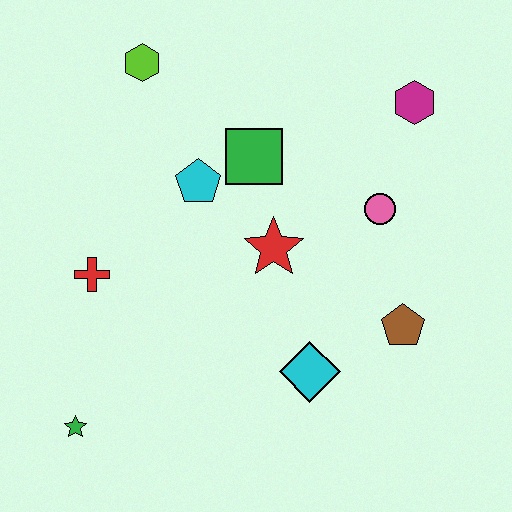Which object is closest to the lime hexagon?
The cyan pentagon is closest to the lime hexagon.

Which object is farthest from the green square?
The green star is farthest from the green square.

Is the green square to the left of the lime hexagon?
No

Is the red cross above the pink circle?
No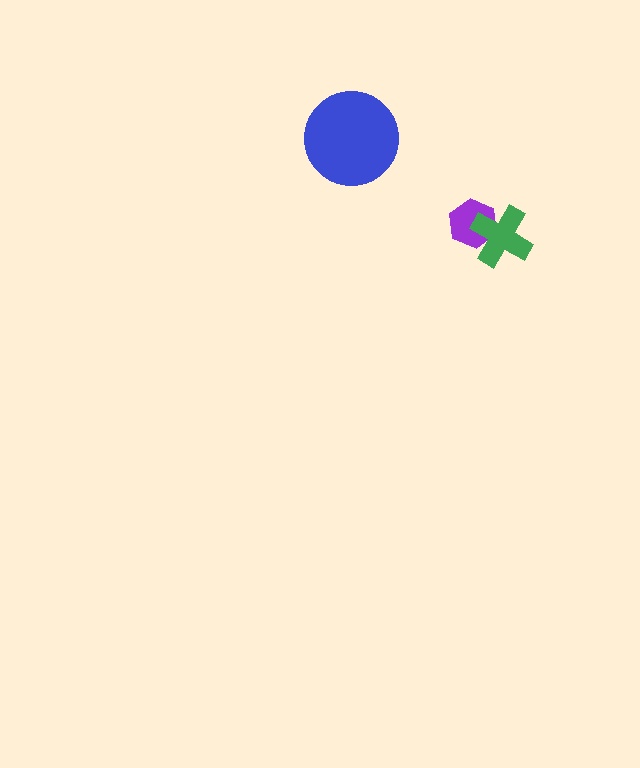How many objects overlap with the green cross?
1 object overlaps with the green cross.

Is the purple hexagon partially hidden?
Yes, it is partially covered by another shape.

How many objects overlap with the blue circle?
0 objects overlap with the blue circle.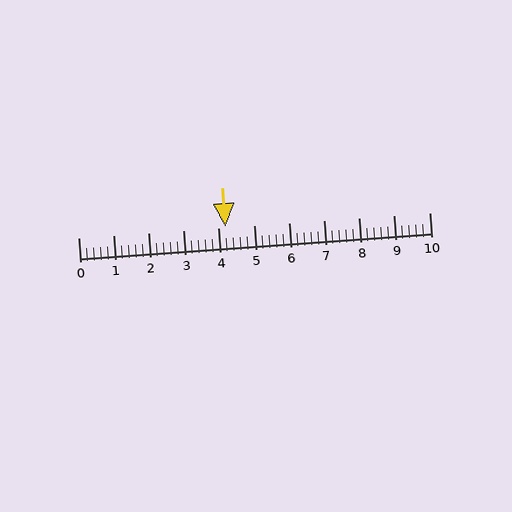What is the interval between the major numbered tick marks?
The major tick marks are spaced 1 units apart.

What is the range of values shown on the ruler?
The ruler shows values from 0 to 10.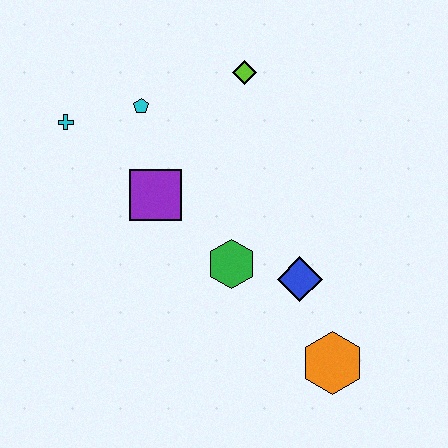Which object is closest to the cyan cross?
The cyan pentagon is closest to the cyan cross.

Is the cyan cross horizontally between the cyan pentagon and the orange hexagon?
No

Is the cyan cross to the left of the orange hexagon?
Yes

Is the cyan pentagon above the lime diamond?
No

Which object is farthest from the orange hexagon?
The cyan cross is farthest from the orange hexagon.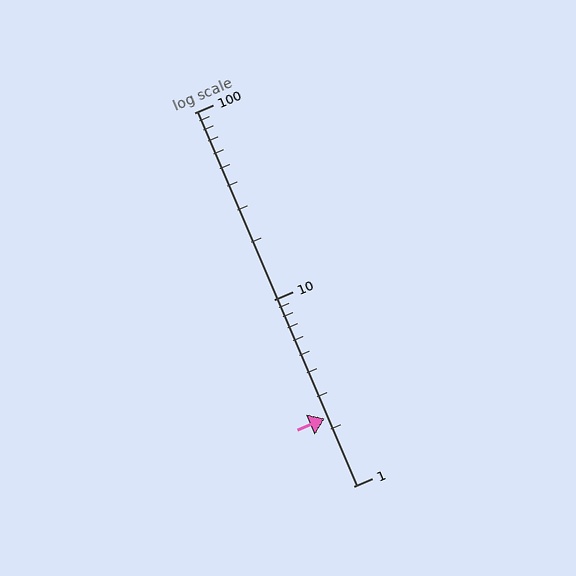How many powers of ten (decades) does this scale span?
The scale spans 2 decades, from 1 to 100.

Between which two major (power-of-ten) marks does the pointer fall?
The pointer is between 1 and 10.